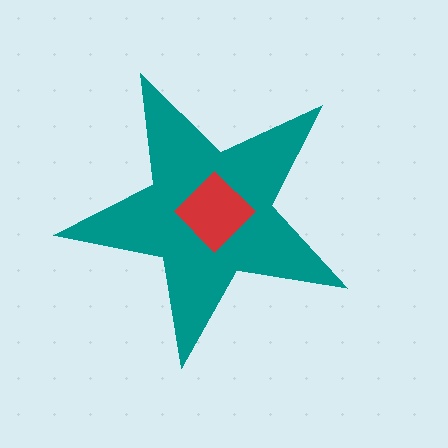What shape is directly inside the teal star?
The red diamond.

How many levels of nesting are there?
2.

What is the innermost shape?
The red diamond.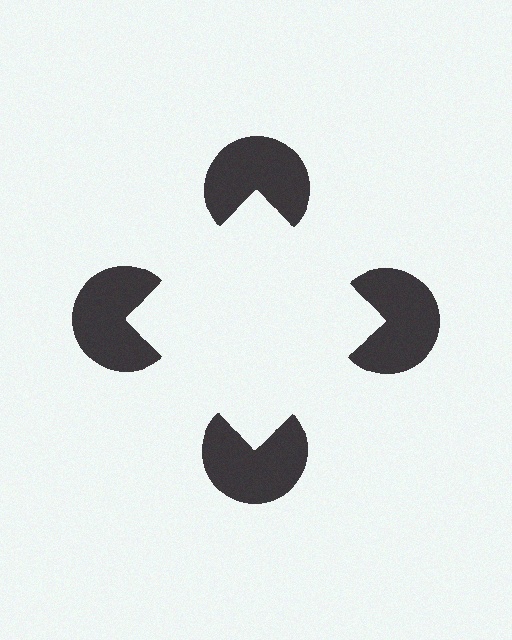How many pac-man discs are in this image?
There are 4 — one at each vertex of the illusory square.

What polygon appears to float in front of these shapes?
An illusory square — its edges are inferred from the aligned wedge cuts in the pac-man discs, not physically drawn.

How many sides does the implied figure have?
4 sides.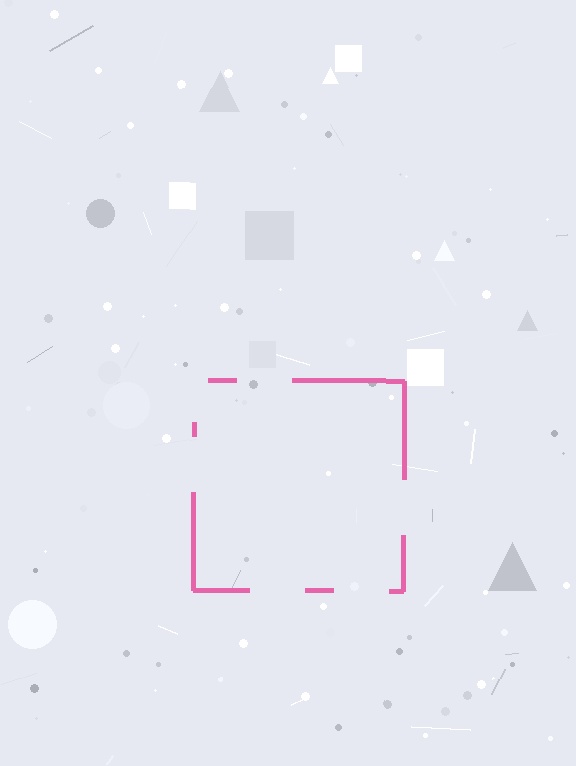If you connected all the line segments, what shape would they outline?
They would outline a square.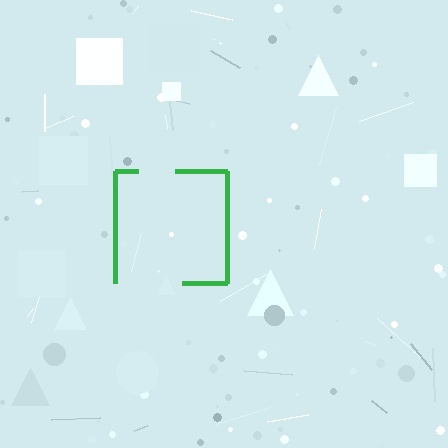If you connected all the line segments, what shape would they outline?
They would outline a square.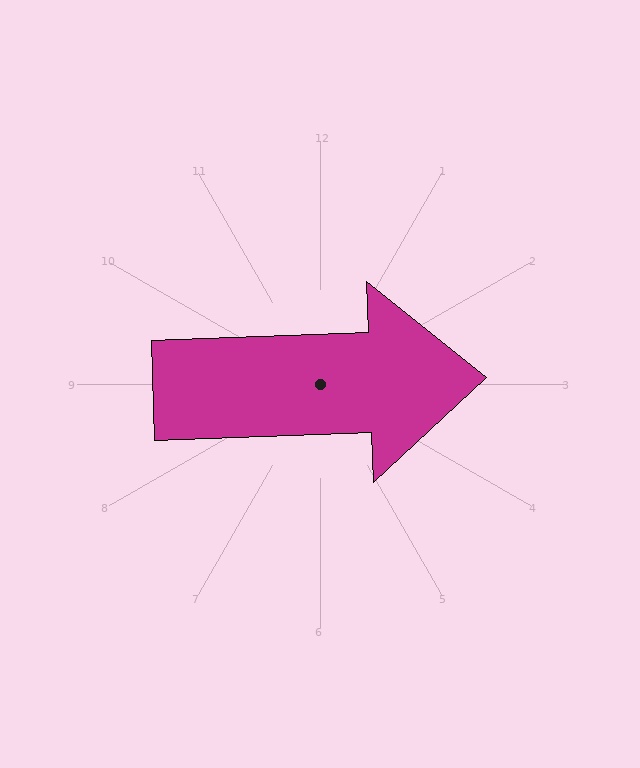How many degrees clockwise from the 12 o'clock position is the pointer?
Approximately 88 degrees.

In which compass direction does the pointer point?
East.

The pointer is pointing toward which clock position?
Roughly 3 o'clock.